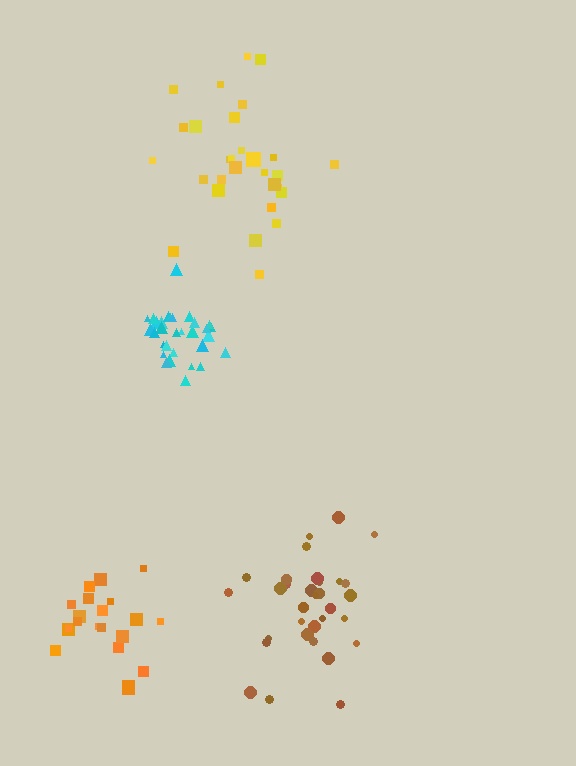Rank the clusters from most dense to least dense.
cyan, orange, brown, yellow.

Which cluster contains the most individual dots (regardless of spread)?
Brown (32).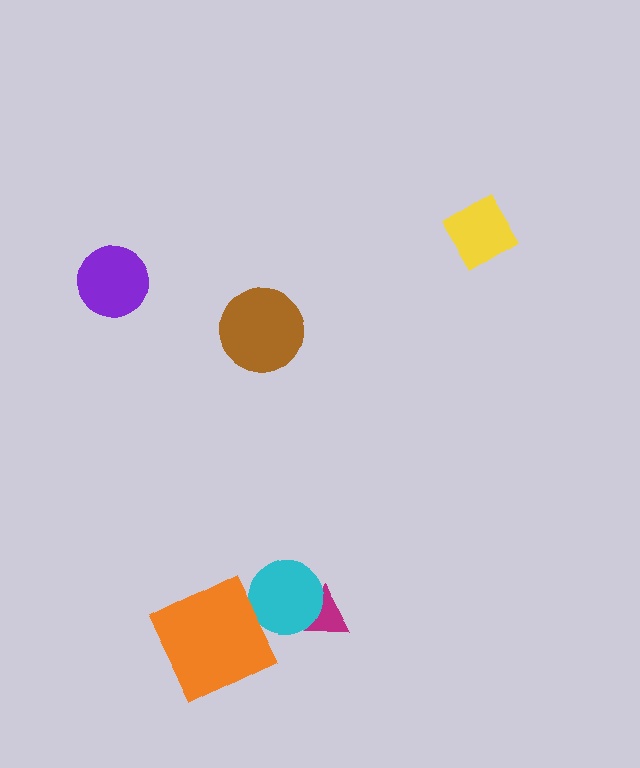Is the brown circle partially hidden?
No, no other shape covers it.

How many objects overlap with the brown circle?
0 objects overlap with the brown circle.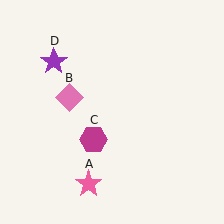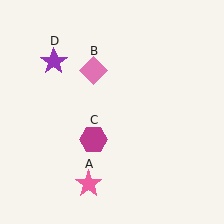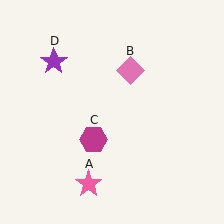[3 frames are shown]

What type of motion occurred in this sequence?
The pink diamond (object B) rotated clockwise around the center of the scene.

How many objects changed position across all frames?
1 object changed position: pink diamond (object B).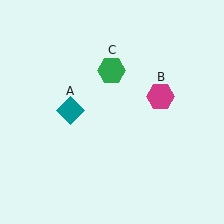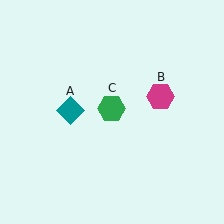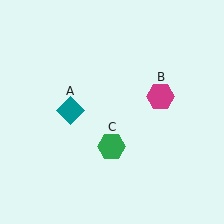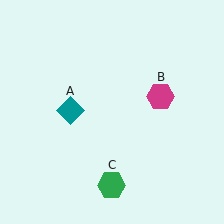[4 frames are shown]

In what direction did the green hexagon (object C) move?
The green hexagon (object C) moved down.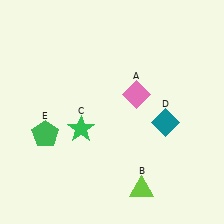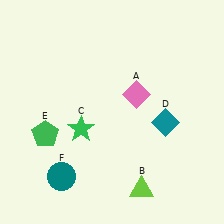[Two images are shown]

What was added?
A teal circle (F) was added in Image 2.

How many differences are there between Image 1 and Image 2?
There is 1 difference between the two images.